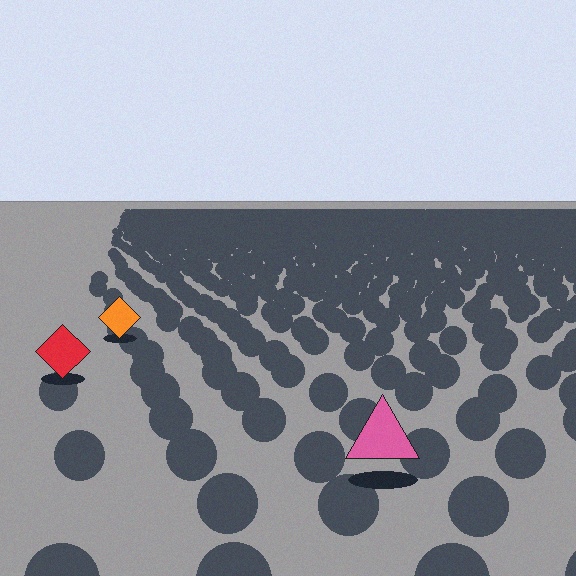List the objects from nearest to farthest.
From nearest to farthest: the pink triangle, the red diamond, the orange diamond.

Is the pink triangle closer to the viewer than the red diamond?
Yes. The pink triangle is closer — you can tell from the texture gradient: the ground texture is coarser near it.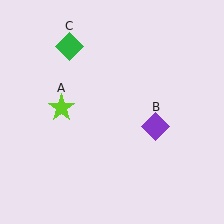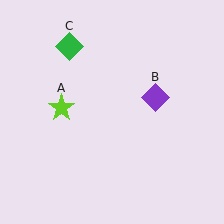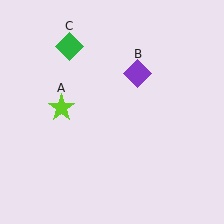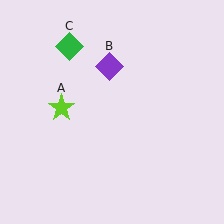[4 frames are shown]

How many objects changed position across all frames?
1 object changed position: purple diamond (object B).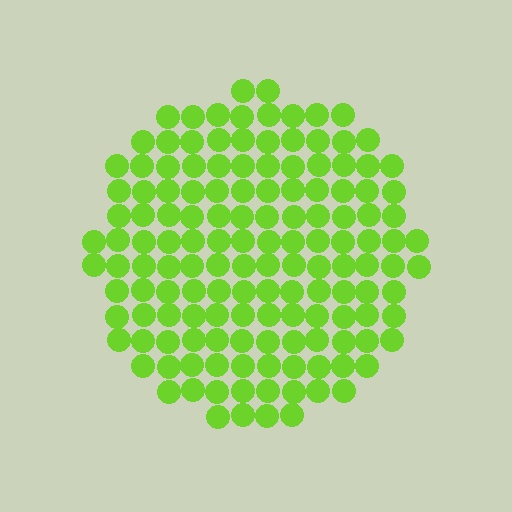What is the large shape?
The large shape is a circle.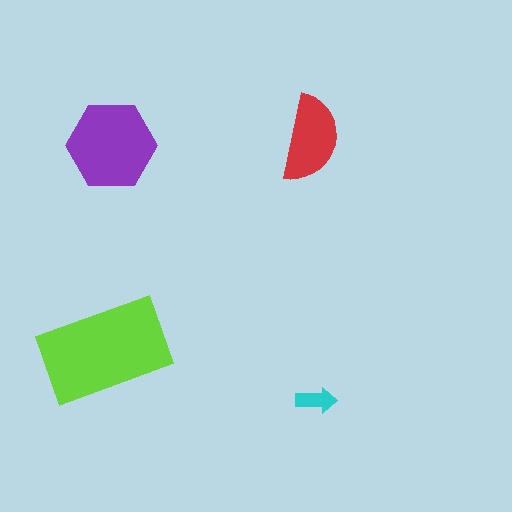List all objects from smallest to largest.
The cyan arrow, the red semicircle, the purple hexagon, the lime rectangle.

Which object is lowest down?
The cyan arrow is bottommost.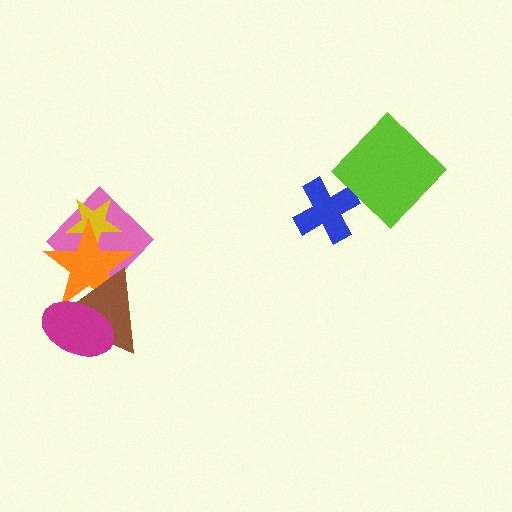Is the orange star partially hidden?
Yes, it is partially covered by another shape.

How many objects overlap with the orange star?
4 objects overlap with the orange star.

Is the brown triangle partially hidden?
Yes, it is partially covered by another shape.